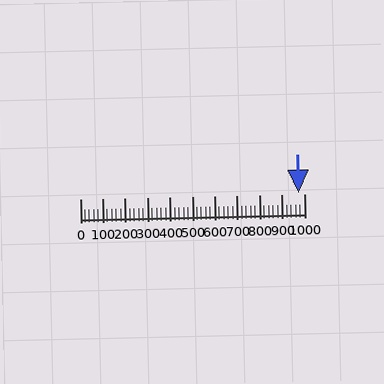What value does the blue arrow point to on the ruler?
The blue arrow points to approximately 974.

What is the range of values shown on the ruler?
The ruler shows values from 0 to 1000.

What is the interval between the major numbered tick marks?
The major tick marks are spaced 100 units apart.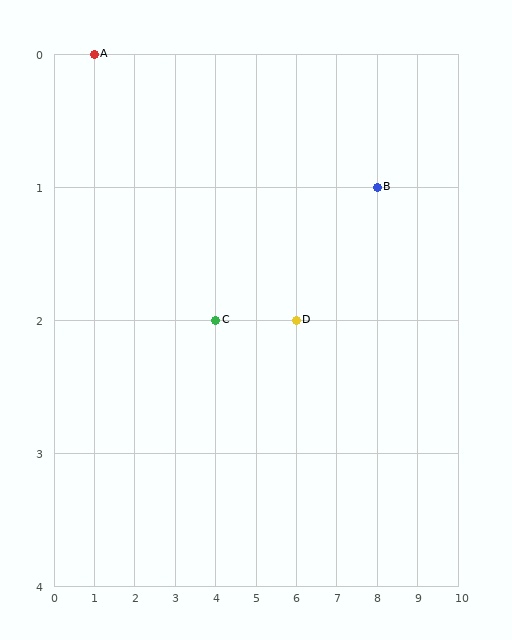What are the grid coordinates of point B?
Point B is at grid coordinates (8, 1).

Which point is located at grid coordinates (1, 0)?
Point A is at (1, 0).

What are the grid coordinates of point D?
Point D is at grid coordinates (6, 2).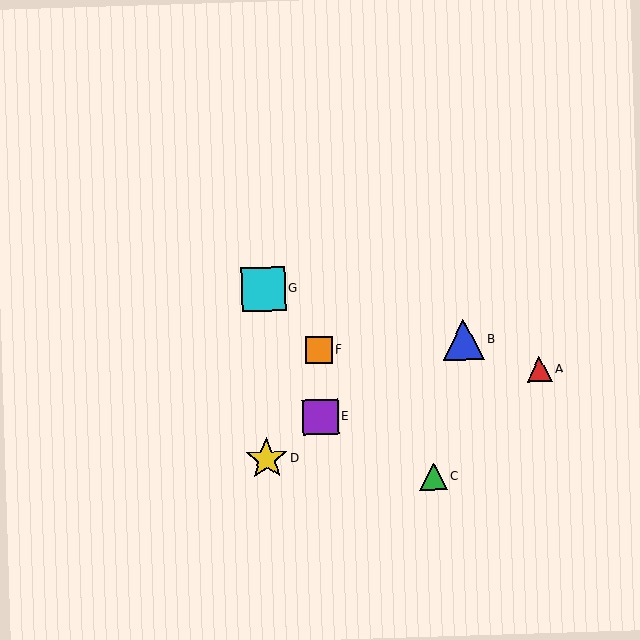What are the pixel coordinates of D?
Object D is at (266, 459).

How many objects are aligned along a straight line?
3 objects (C, F, G) are aligned along a straight line.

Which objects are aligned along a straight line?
Objects C, F, G are aligned along a straight line.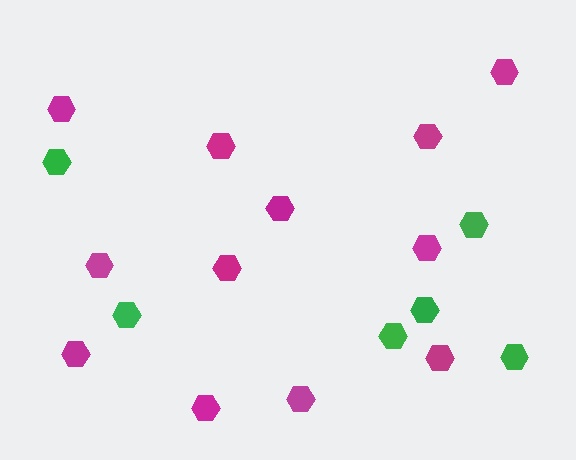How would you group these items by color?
There are 2 groups: one group of magenta hexagons (12) and one group of green hexagons (6).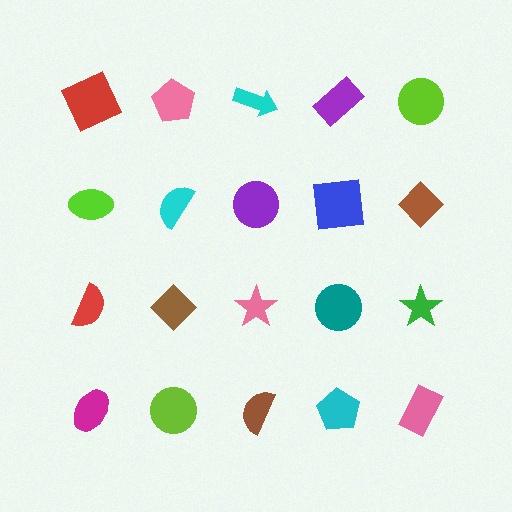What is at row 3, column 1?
A red semicircle.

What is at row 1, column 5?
A lime circle.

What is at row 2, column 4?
A blue square.